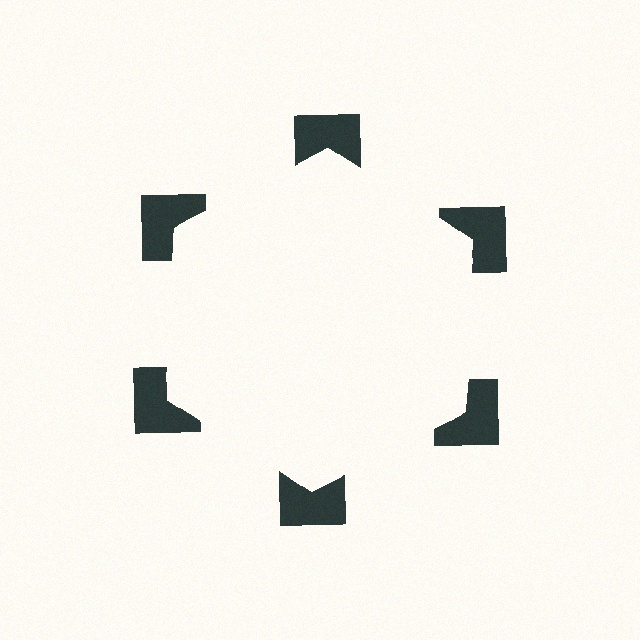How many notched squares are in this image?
There are 6 — one at each vertex of the illusory hexagon.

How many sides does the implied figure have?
6 sides.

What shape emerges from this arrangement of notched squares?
An illusory hexagon — its edges are inferred from the aligned wedge cuts in the notched squares, not physically drawn.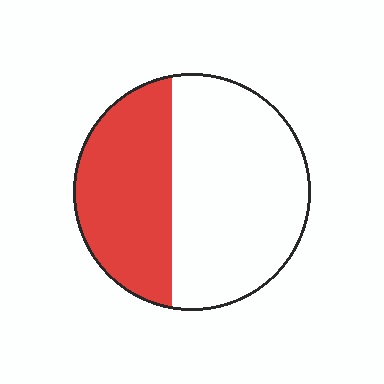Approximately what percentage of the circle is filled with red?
Approximately 40%.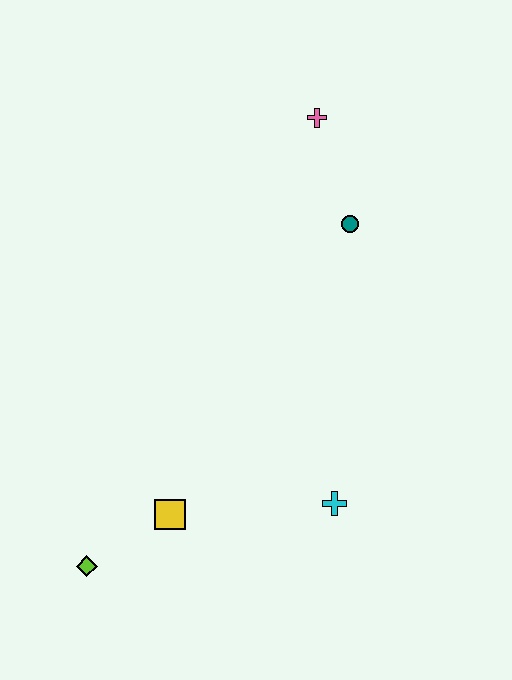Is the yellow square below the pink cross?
Yes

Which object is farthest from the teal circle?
The lime diamond is farthest from the teal circle.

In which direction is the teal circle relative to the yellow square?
The teal circle is above the yellow square.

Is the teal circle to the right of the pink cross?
Yes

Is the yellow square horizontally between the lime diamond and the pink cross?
Yes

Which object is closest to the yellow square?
The lime diamond is closest to the yellow square.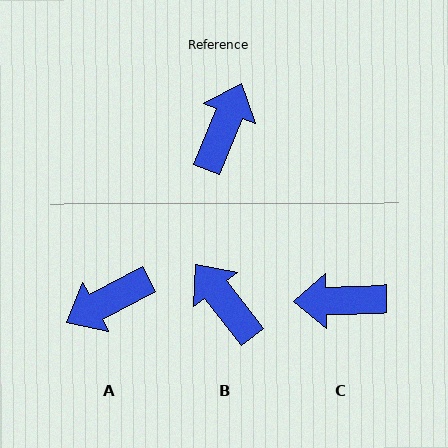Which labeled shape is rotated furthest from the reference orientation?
A, about 140 degrees away.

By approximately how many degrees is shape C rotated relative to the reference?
Approximately 113 degrees counter-clockwise.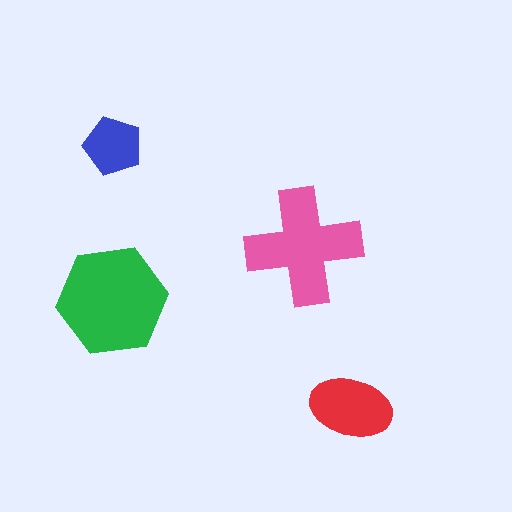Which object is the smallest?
The blue pentagon.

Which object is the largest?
The green hexagon.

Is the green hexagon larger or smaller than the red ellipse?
Larger.